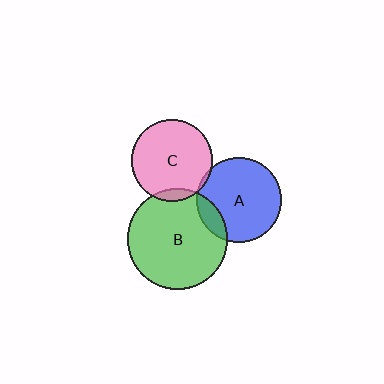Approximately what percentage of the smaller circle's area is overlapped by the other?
Approximately 5%.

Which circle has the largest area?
Circle B (green).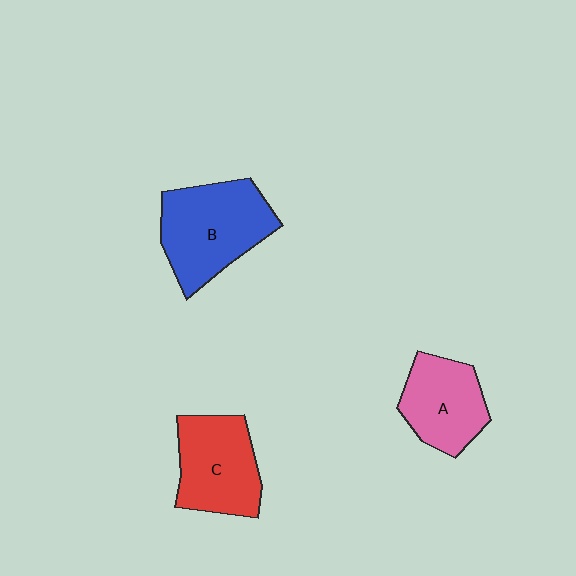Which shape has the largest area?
Shape B (blue).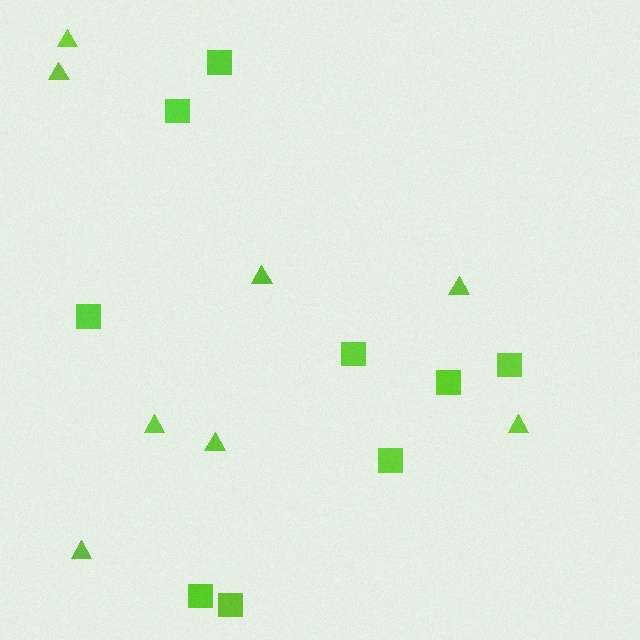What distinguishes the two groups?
There are 2 groups: one group of squares (9) and one group of triangles (8).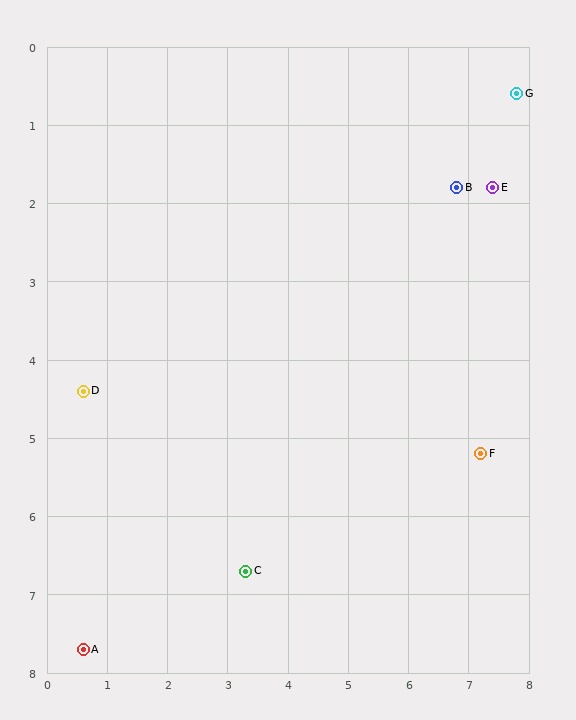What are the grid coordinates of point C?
Point C is at approximately (3.3, 6.7).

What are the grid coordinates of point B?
Point B is at approximately (6.8, 1.8).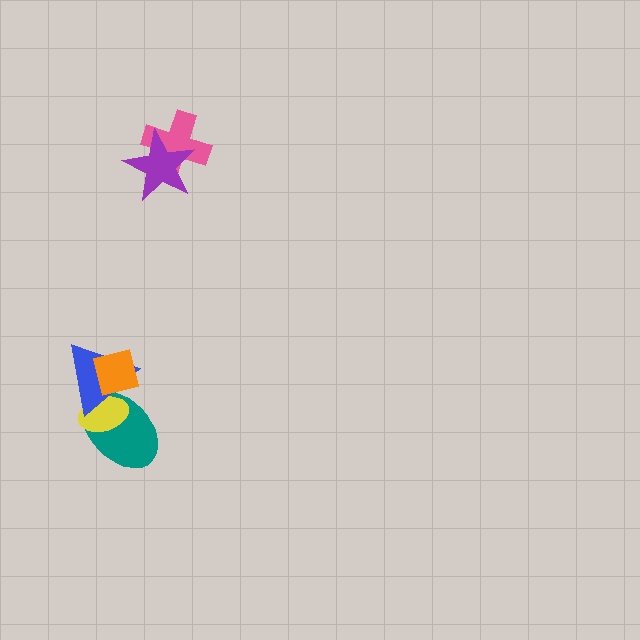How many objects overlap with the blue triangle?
3 objects overlap with the blue triangle.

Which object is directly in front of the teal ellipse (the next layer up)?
The yellow ellipse is directly in front of the teal ellipse.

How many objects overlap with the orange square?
3 objects overlap with the orange square.